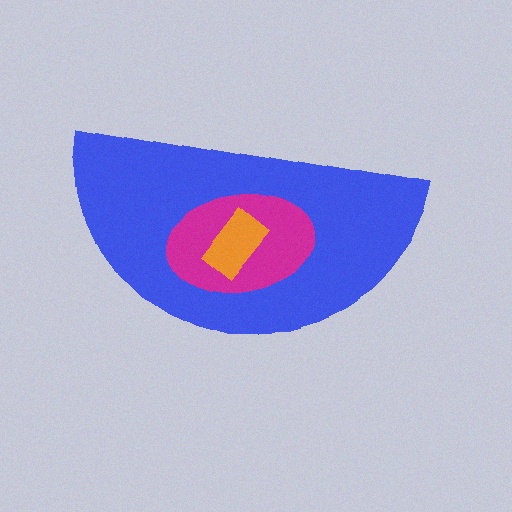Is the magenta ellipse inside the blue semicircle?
Yes.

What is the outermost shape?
The blue semicircle.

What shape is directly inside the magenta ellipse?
The orange rectangle.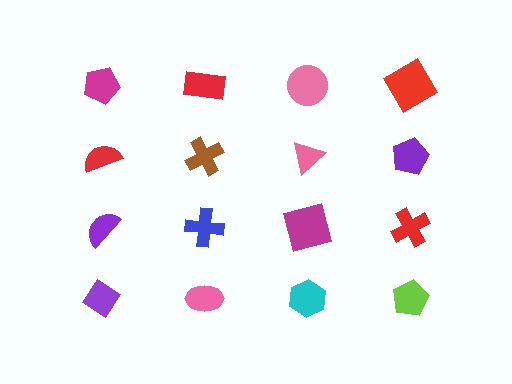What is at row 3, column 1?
A purple semicircle.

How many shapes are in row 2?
4 shapes.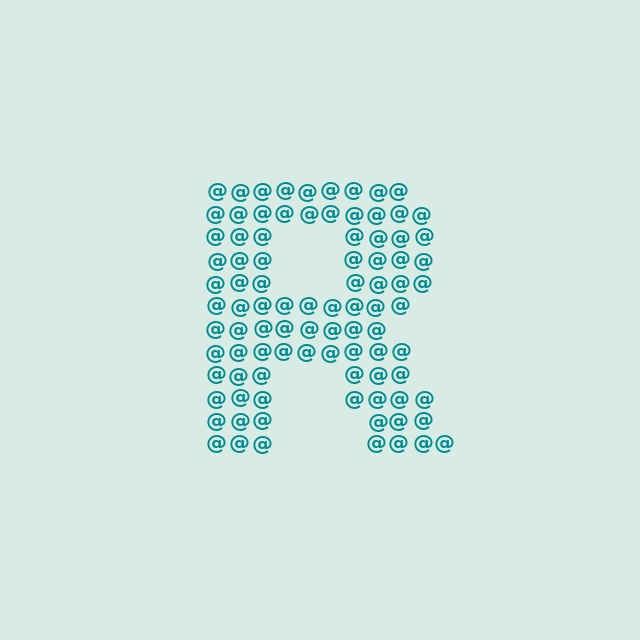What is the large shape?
The large shape is the letter R.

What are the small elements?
The small elements are at signs.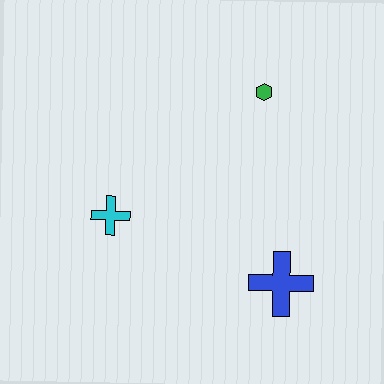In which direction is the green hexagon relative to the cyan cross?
The green hexagon is to the right of the cyan cross.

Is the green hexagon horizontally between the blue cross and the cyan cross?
Yes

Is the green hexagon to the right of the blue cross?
No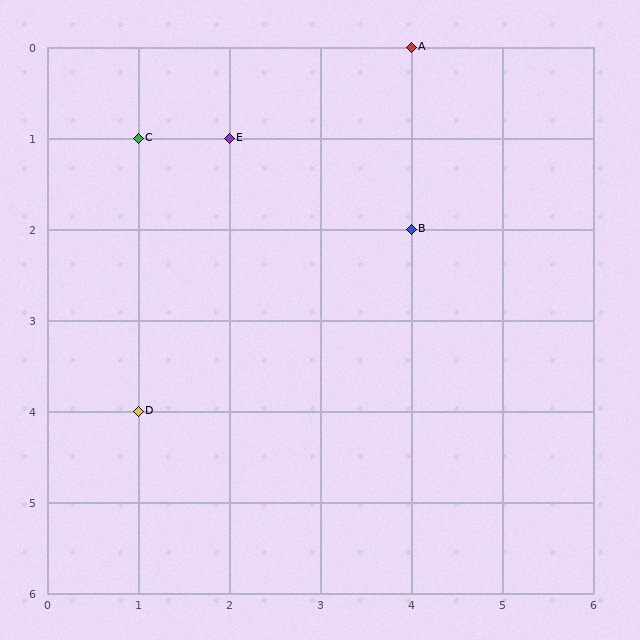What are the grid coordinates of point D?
Point D is at grid coordinates (1, 4).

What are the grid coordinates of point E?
Point E is at grid coordinates (2, 1).